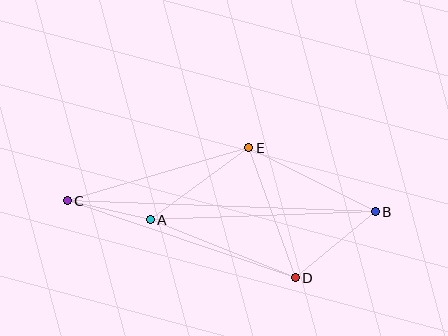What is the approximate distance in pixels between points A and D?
The distance between A and D is approximately 156 pixels.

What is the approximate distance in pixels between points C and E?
The distance between C and E is approximately 189 pixels.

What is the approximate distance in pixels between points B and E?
The distance between B and E is approximately 142 pixels.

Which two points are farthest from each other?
Points B and C are farthest from each other.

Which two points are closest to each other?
Points A and C are closest to each other.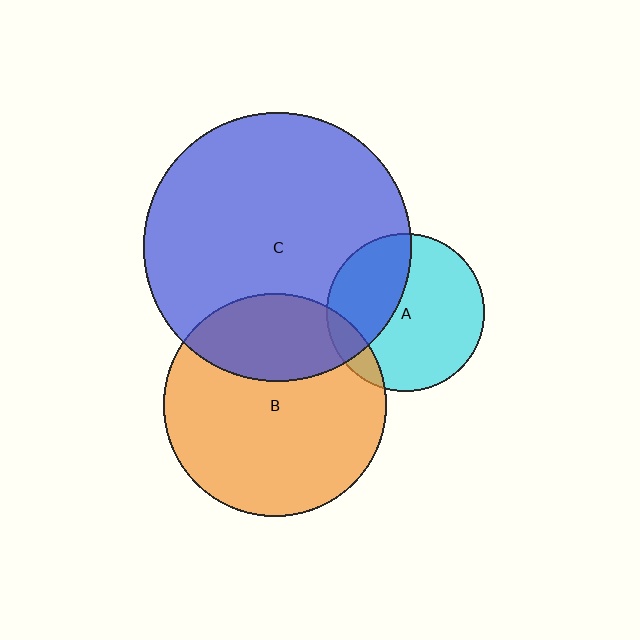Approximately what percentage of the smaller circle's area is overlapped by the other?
Approximately 10%.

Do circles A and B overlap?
Yes.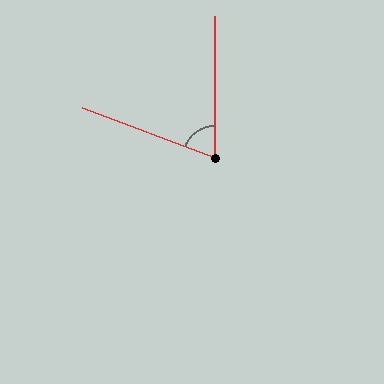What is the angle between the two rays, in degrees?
Approximately 69 degrees.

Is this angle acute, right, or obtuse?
It is acute.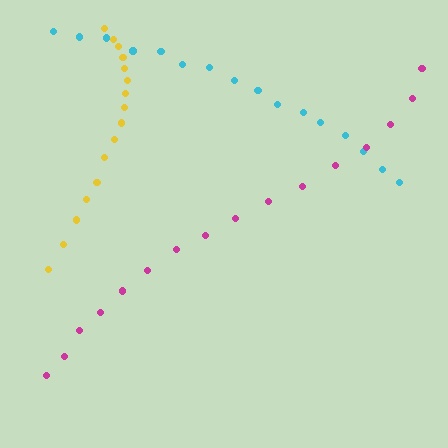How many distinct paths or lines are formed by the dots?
There are 3 distinct paths.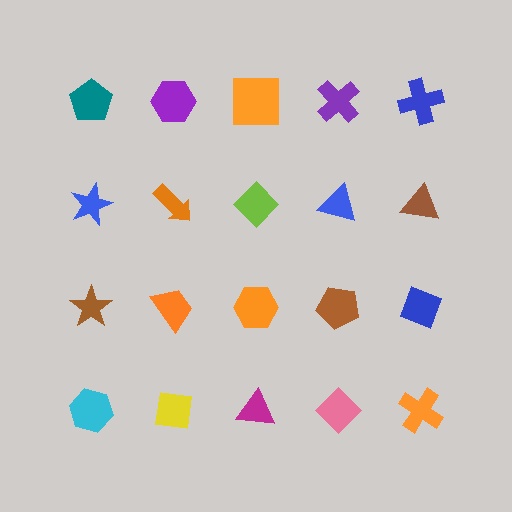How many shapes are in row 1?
5 shapes.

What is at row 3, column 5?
A blue diamond.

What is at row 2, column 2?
An orange arrow.